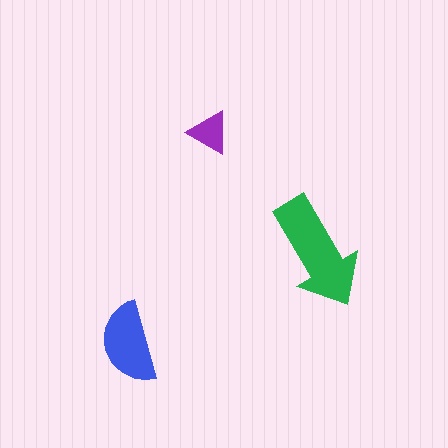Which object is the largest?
The green arrow.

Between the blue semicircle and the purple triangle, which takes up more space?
The blue semicircle.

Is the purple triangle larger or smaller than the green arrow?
Smaller.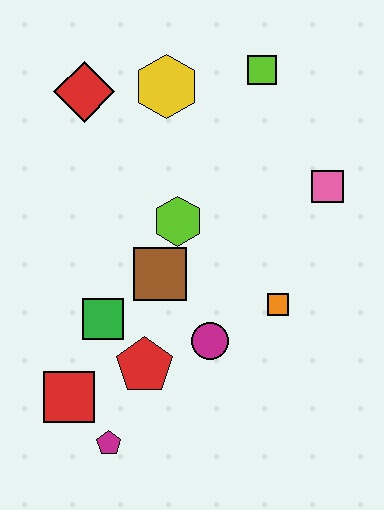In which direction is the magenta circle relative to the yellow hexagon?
The magenta circle is below the yellow hexagon.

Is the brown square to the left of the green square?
No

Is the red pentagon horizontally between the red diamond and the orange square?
Yes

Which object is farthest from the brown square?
The lime square is farthest from the brown square.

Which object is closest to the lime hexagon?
The brown square is closest to the lime hexagon.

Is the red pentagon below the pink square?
Yes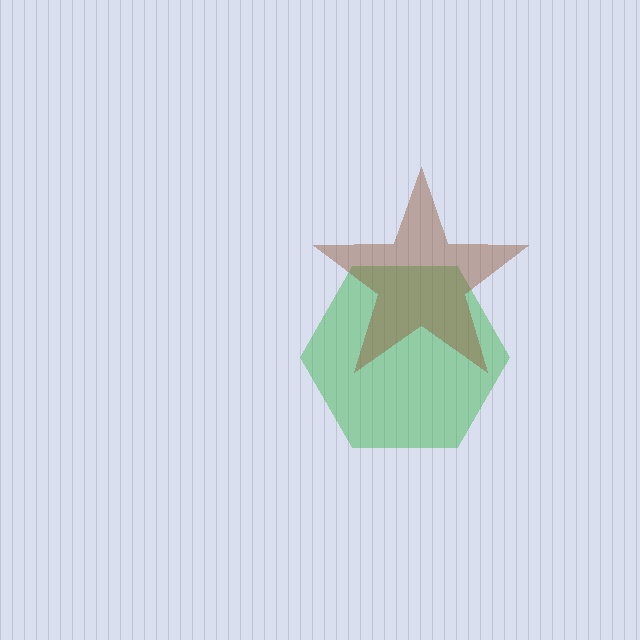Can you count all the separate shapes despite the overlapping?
Yes, there are 2 separate shapes.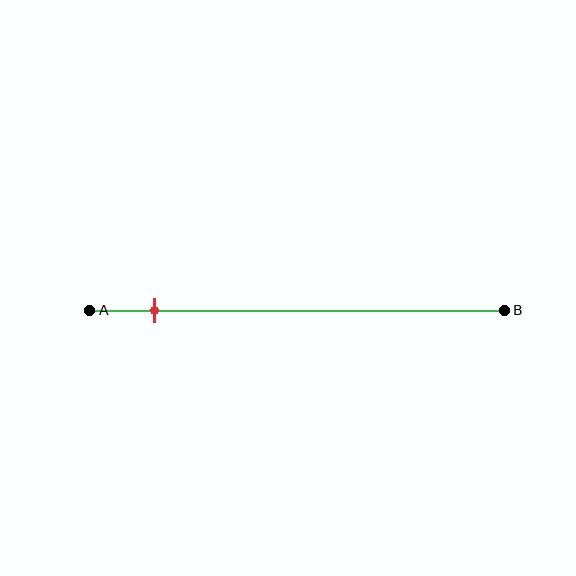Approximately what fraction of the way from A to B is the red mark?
The red mark is approximately 15% of the way from A to B.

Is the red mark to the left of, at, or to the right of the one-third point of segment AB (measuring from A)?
The red mark is to the left of the one-third point of segment AB.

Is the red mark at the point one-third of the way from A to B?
No, the mark is at about 15% from A, not at the 33% one-third point.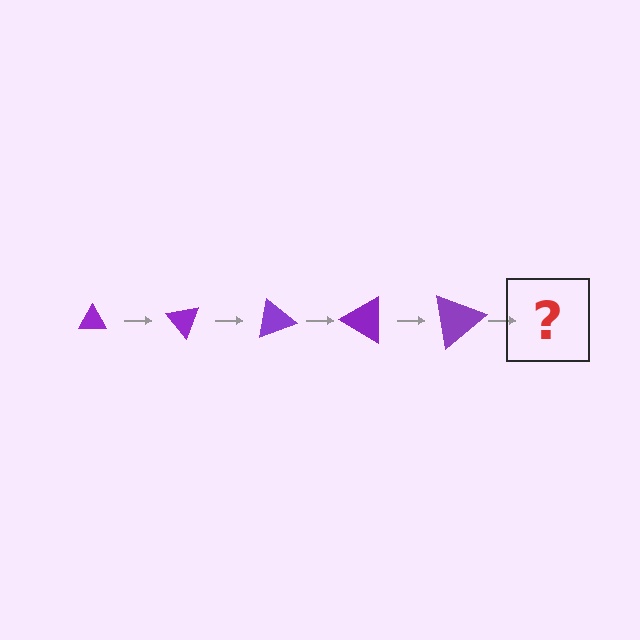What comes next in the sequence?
The next element should be a triangle, larger than the previous one and rotated 250 degrees from the start.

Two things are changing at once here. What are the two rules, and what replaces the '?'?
The two rules are that the triangle grows larger each step and it rotates 50 degrees each step. The '?' should be a triangle, larger than the previous one and rotated 250 degrees from the start.